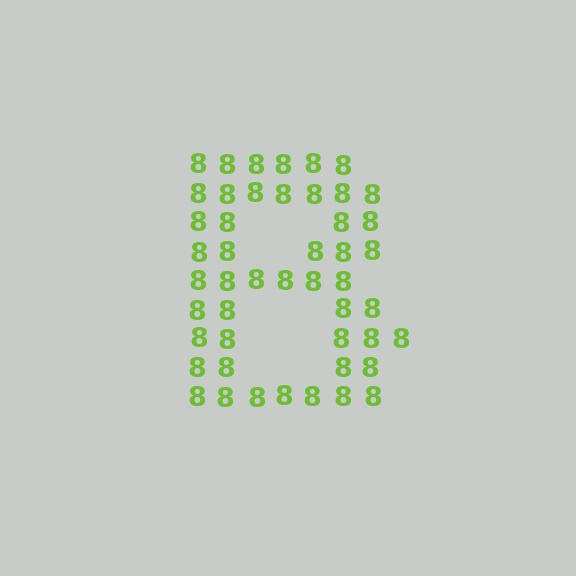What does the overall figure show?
The overall figure shows the letter B.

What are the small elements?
The small elements are digit 8's.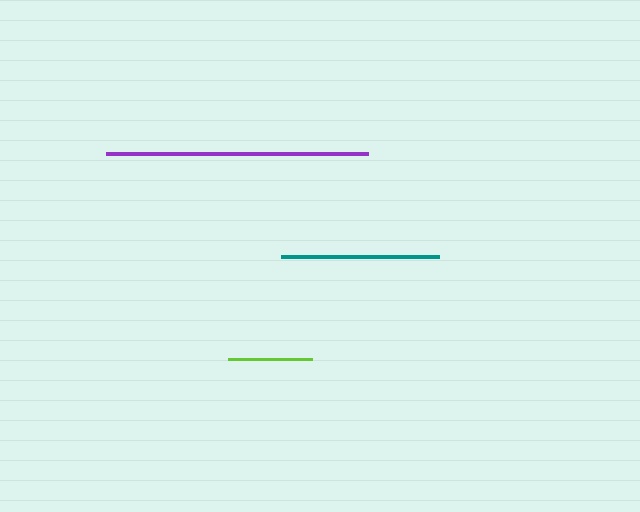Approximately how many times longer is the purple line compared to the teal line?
The purple line is approximately 1.7 times the length of the teal line.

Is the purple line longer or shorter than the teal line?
The purple line is longer than the teal line.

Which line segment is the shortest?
The lime line is the shortest at approximately 84 pixels.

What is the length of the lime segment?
The lime segment is approximately 84 pixels long.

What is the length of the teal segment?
The teal segment is approximately 158 pixels long.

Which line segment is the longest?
The purple line is the longest at approximately 262 pixels.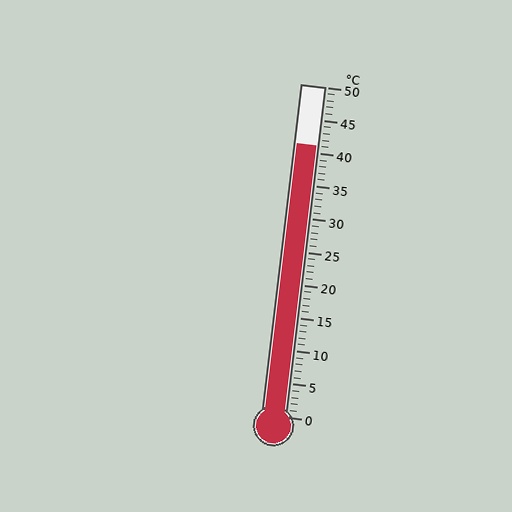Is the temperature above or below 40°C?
The temperature is above 40°C.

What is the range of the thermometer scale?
The thermometer scale ranges from 0°C to 50°C.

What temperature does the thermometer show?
The thermometer shows approximately 41°C.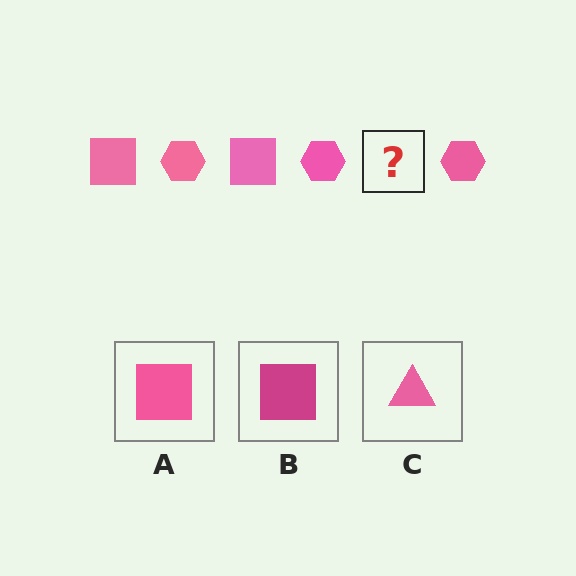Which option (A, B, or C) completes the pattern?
A.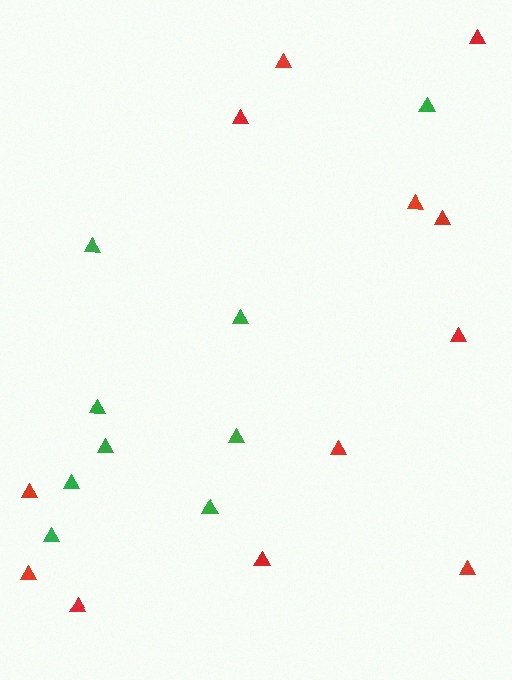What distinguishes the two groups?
There are 2 groups: one group of red triangles (12) and one group of green triangles (9).